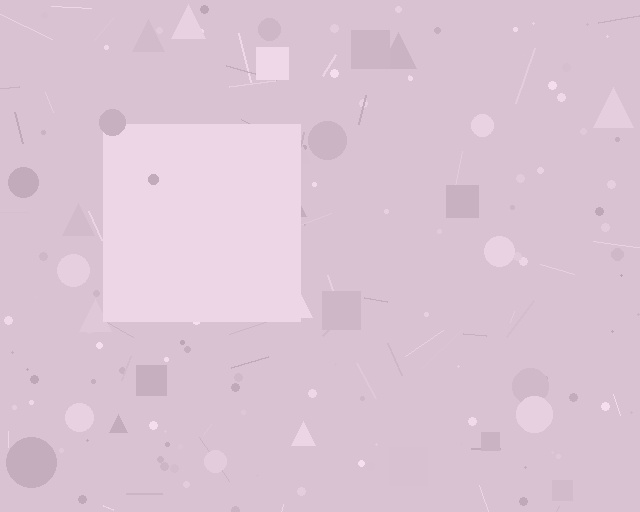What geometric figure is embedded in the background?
A square is embedded in the background.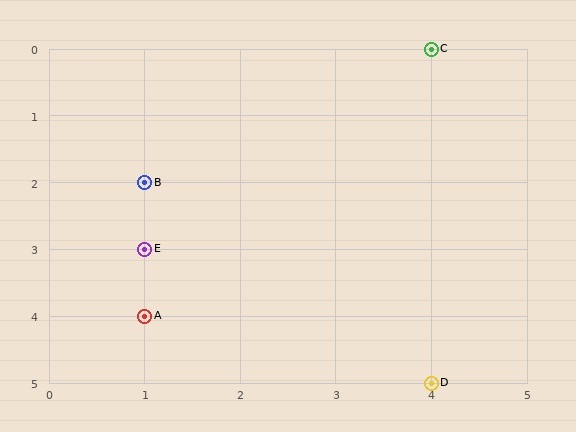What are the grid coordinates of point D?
Point D is at grid coordinates (4, 5).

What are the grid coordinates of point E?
Point E is at grid coordinates (1, 3).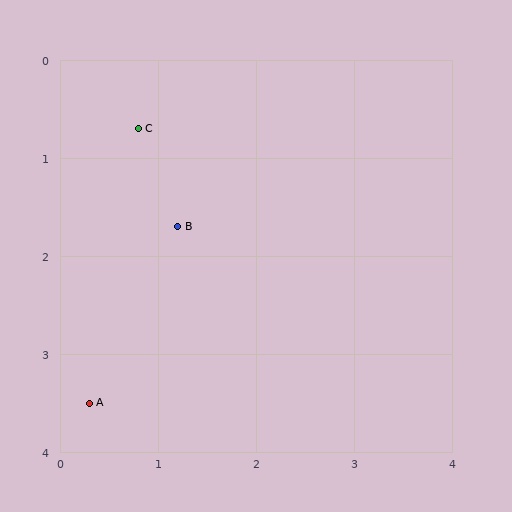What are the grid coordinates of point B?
Point B is at approximately (1.2, 1.7).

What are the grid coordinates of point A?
Point A is at approximately (0.3, 3.5).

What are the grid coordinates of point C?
Point C is at approximately (0.8, 0.7).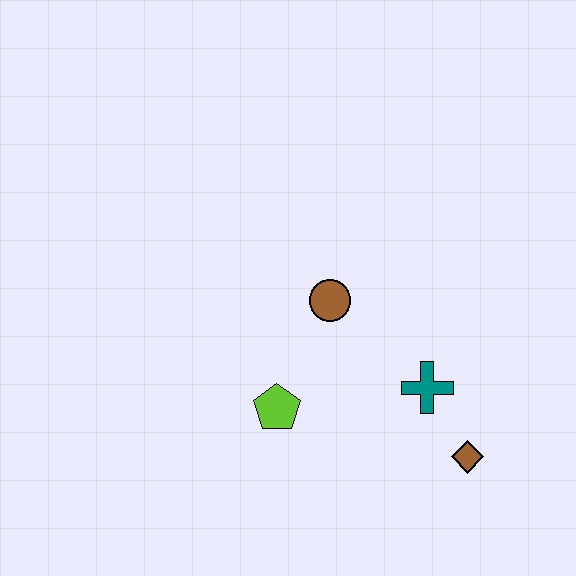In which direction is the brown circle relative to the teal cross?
The brown circle is to the left of the teal cross.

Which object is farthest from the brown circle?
The brown diamond is farthest from the brown circle.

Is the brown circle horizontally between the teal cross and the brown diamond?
No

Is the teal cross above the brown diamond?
Yes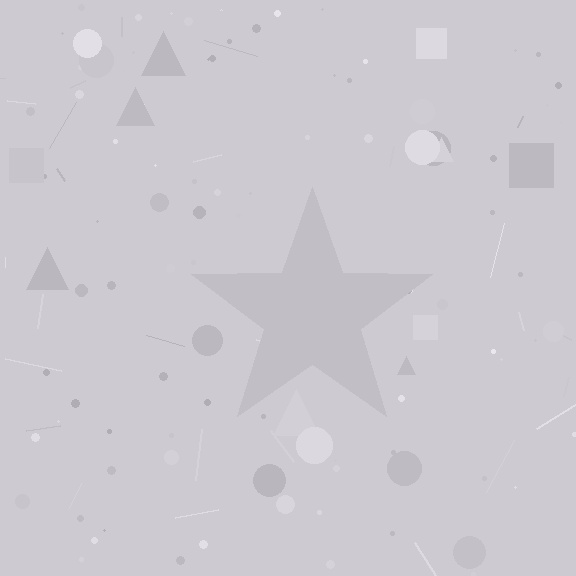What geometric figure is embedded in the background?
A star is embedded in the background.